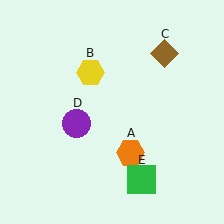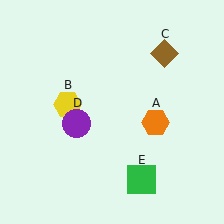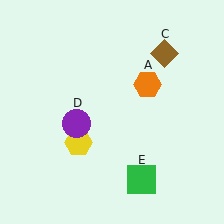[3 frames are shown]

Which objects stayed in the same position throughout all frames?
Brown diamond (object C) and purple circle (object D) and green square (object E) remained stationary.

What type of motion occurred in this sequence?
The orange hexagon (object A), yellow hexagon (object B) rotated counterclockwise around the center of the scene.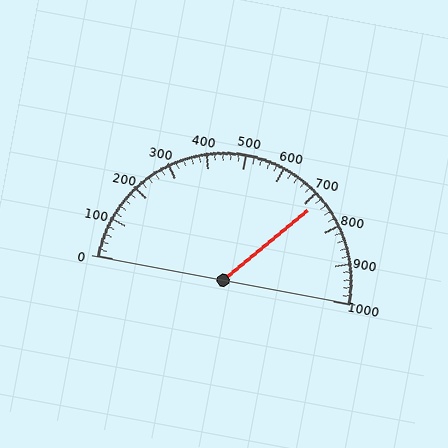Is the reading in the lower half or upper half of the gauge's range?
The reading is in the upper half of the range (0 to 1000).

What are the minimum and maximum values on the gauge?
The gauge ranges from 0 to 1000.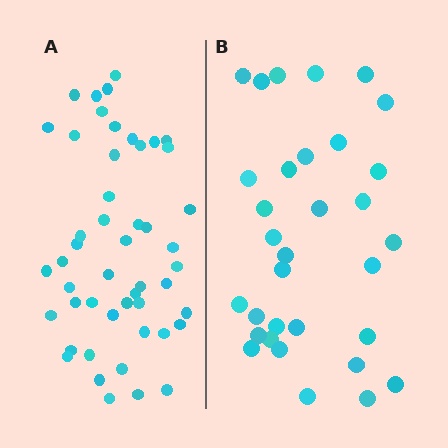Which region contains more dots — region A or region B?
Region A (the left region) has more dots.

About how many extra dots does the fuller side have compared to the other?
Region A has approximately 15 more dots than region B.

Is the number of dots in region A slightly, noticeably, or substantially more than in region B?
Region A has substantially more. The ratio is roughly 1.5 to 1.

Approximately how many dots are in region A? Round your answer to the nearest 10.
About 50 dots. (The exact count is 49, which rounds to 50.)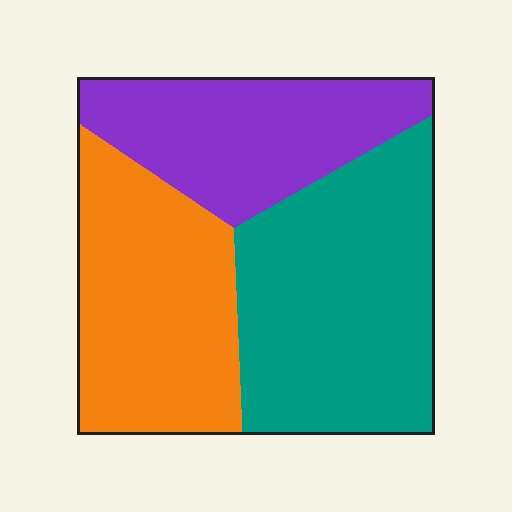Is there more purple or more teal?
Teal.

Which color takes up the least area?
Purple, at roughly 25%.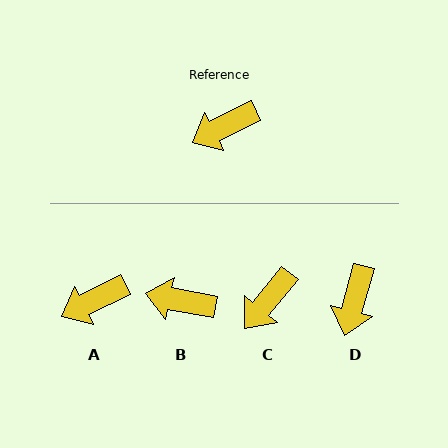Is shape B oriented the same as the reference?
No, it is off by about 37 degrees.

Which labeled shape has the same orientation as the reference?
A.